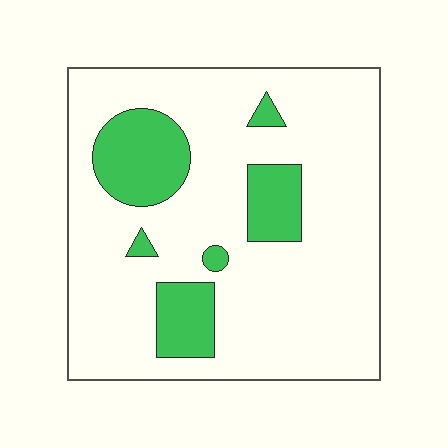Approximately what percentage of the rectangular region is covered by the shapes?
Approximately 20%.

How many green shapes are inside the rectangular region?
6.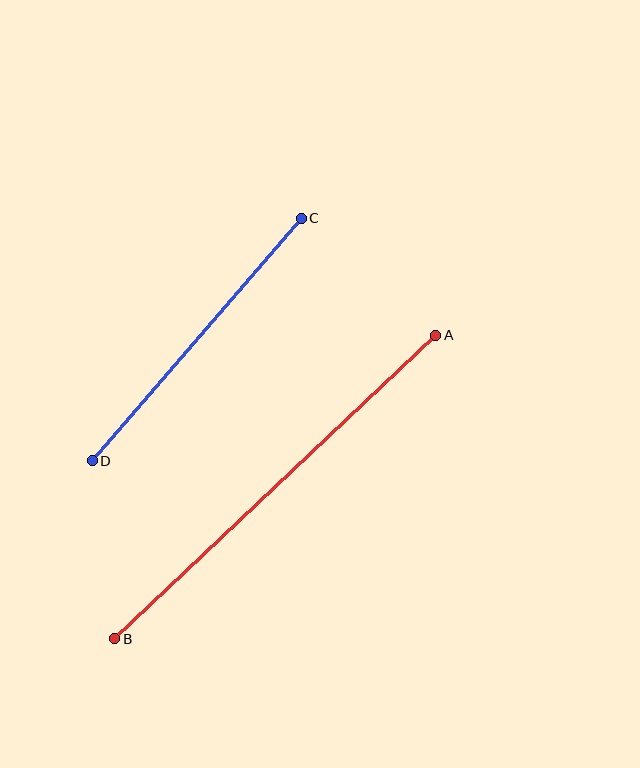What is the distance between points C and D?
The distance is approximately 320 pixels.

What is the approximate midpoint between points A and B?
The midpoint is at approximately (275, 487) pixels.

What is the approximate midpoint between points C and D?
The midpoint is at approximately (197, 339) pixels.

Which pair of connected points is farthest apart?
Points A and B are farthest apart.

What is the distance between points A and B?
The distance is approximately 442 pixels.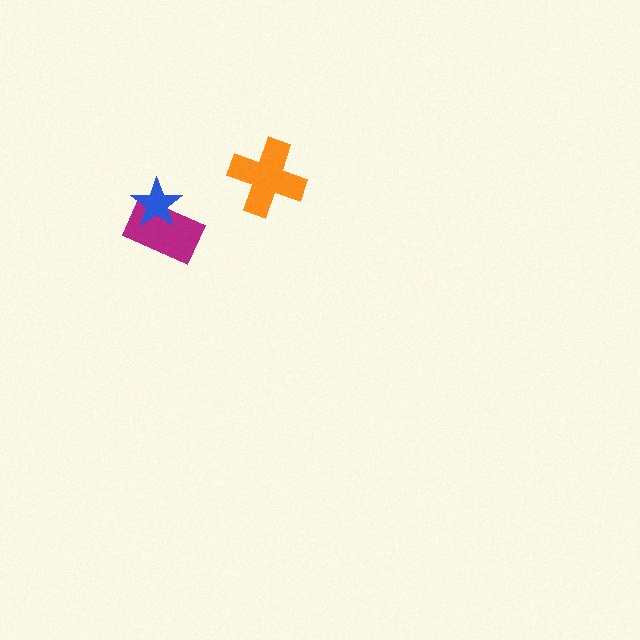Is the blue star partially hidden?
No, no other shape covers it.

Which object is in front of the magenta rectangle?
The blue star is in front of the magenta rectangle.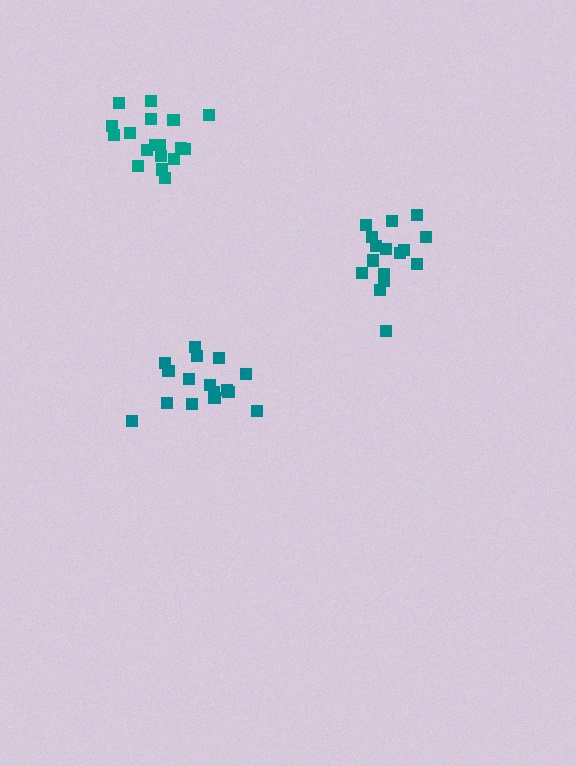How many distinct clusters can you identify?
There are 3 distinct clusters.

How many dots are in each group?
Group 1: 16 dots, Group 2: 16 dots, Group 3: 19 dots (51 total).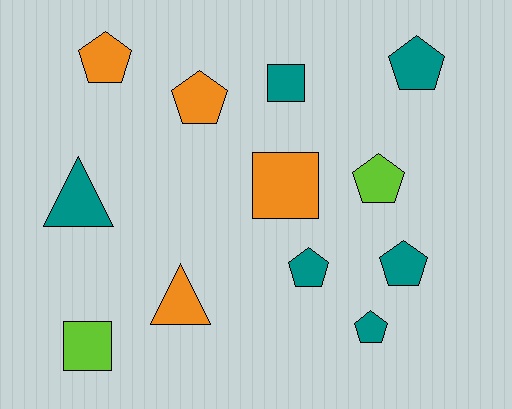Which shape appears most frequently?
Pentagon, with 7 objects.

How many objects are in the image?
There are 12 objects.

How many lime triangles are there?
There are no lime triangles.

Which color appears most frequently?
Teal, with 6 objects.